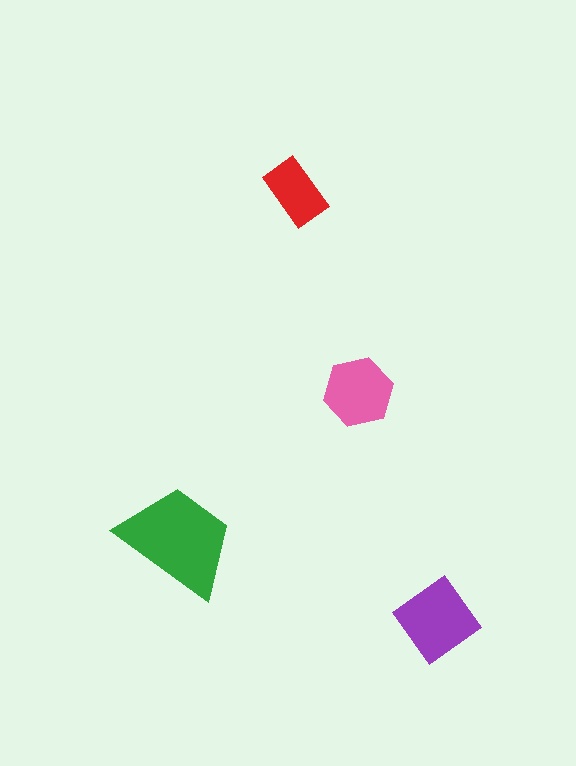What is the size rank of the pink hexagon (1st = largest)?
3rd.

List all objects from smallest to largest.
The red rectangle, the pink hexagon, the purple diamond, the green trapezoid.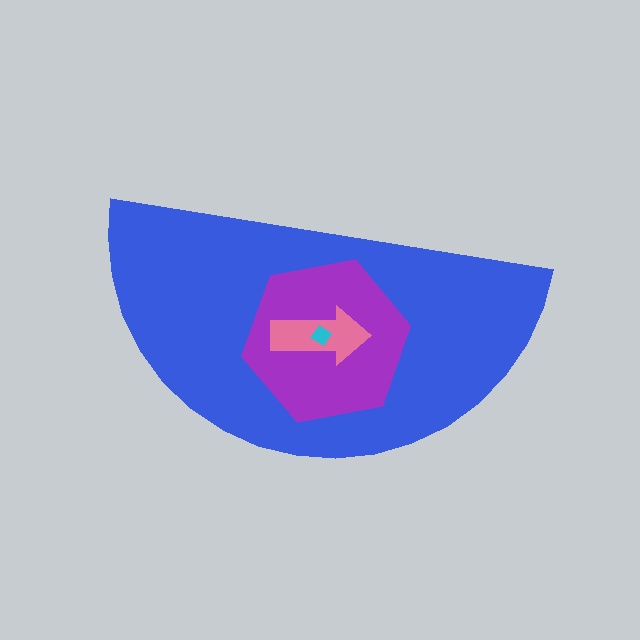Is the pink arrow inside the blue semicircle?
Yes.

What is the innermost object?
The cyan diamond.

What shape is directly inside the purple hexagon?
The pink arrow.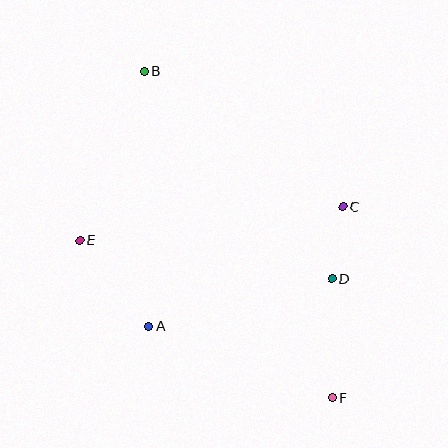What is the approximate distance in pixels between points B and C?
The distance between B and C is approximately 240 pixels.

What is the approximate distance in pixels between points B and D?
The distance between B and D is approximately 280 pixels.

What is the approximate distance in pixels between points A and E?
The distance between A and E is approximately 110 pixels.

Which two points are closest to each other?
Points C and D are closest to each other.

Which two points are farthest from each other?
Points B and F are farthest from each other.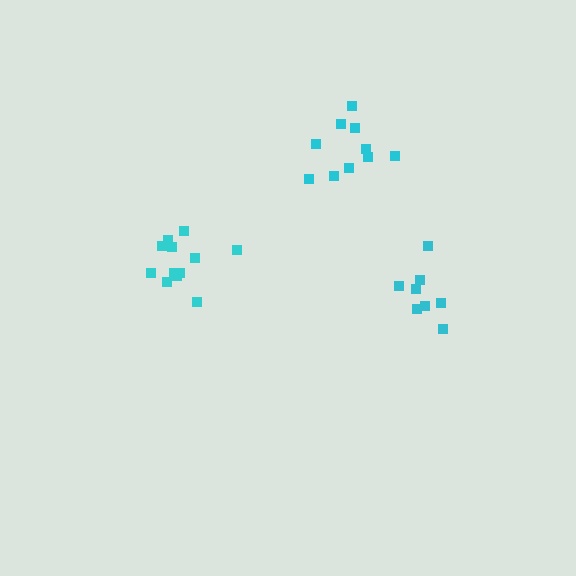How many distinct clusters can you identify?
There are 3 distinct clusters.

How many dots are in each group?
Group 1: 12 dots, Group 2: 8 dots, Group 3: 10 dots (30 total).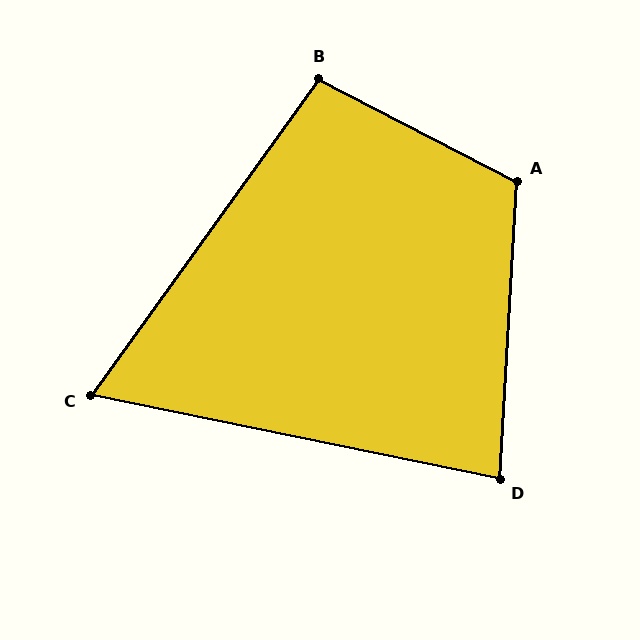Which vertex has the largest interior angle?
A, at approximately 114 degrees.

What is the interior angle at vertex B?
Approximately 98 degrees (obtuse).